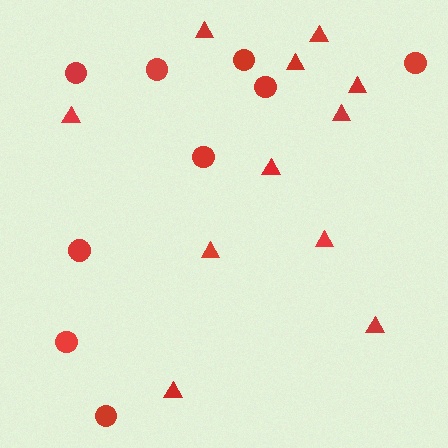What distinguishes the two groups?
There are 2 groups: one group of triangles (11) and one group of circles (9).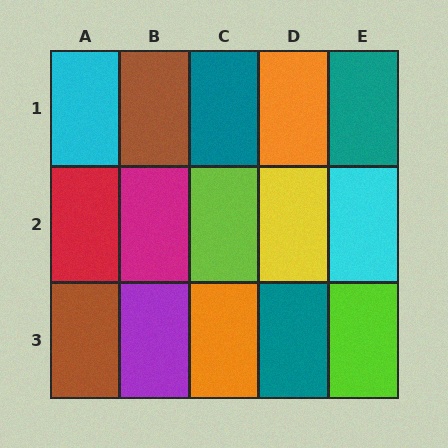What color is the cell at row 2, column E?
Cyan.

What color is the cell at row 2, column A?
Red.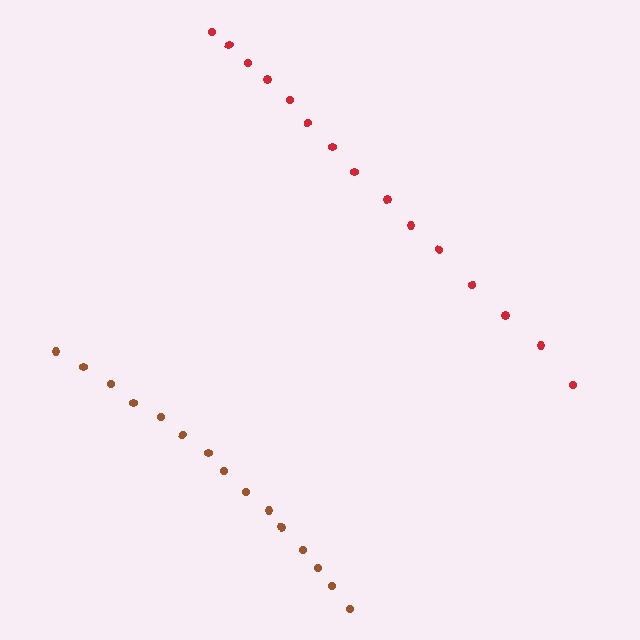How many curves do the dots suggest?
There are 2 distinct paths.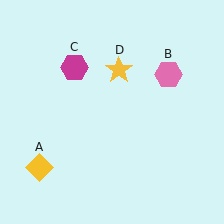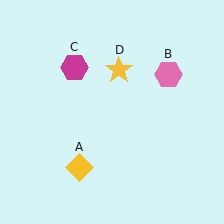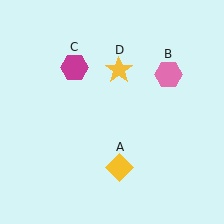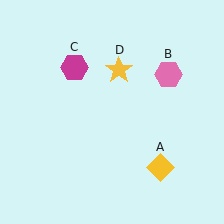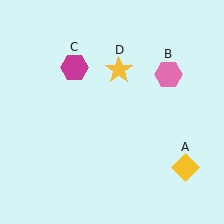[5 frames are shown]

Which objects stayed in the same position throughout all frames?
Pink hexagon (object B) and magenta hexagon (object C) and yellow star (object D) remained stationary.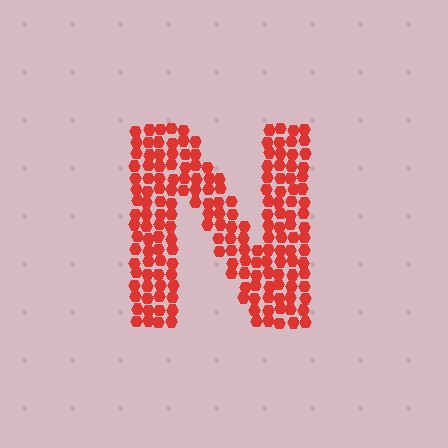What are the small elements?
The small elements are hexagons.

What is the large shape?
The large shape is the letter N.